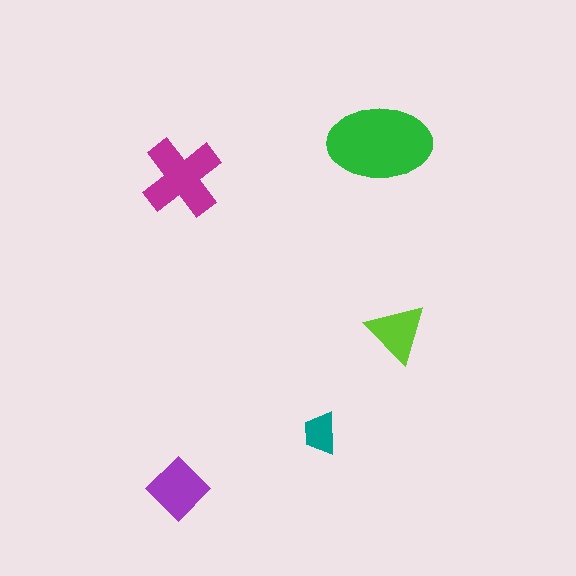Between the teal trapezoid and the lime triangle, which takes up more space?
The lime triangle.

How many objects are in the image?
There are 5 objects in the image.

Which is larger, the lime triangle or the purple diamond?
The purple diamond.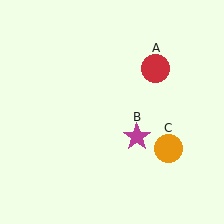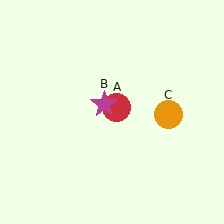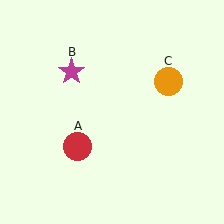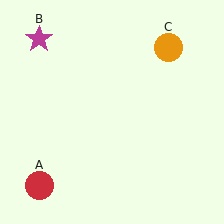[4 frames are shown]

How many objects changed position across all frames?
3 objects changed position: red circle (object A), magenta star (object B), orange circle (object C).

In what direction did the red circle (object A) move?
The red circle (object A) moved down and to the left.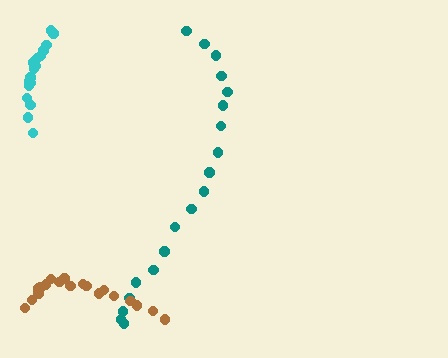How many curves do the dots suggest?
There are 3 distinct paths.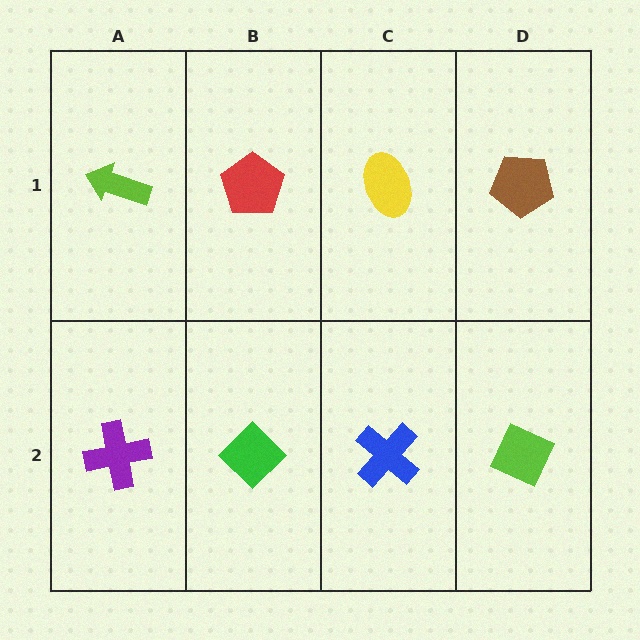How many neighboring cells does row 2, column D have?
2.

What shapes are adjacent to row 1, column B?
A green diamond (row 2, column B), a lime arrow (row 1, column A), a yellow ellipse (row 1, column C).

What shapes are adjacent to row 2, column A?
A lime arrow (row 1, column A), a green diamond (row 2, column B).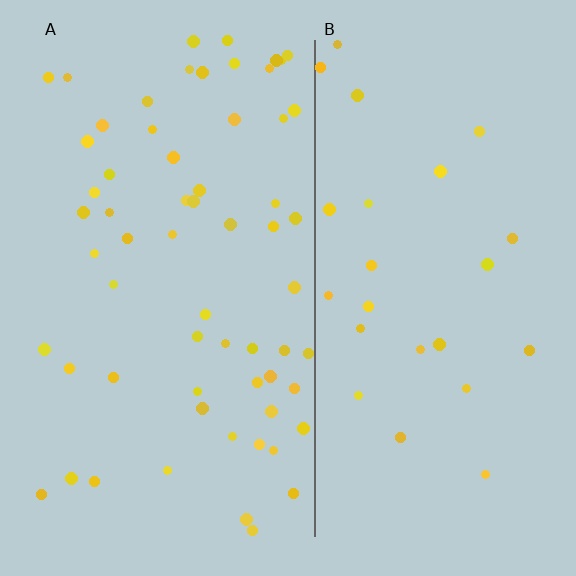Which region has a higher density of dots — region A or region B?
A (the left).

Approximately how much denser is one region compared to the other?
Approximately 2.5× — region A over region B.